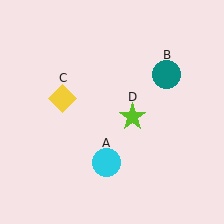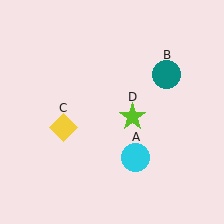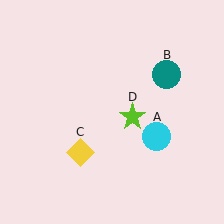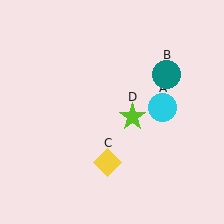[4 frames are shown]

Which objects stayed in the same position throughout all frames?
Teal circle (object B) and lime star (object D) remained stationary.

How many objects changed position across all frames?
2 objects changed position: cyan circle (object A), yellow diamond (object C).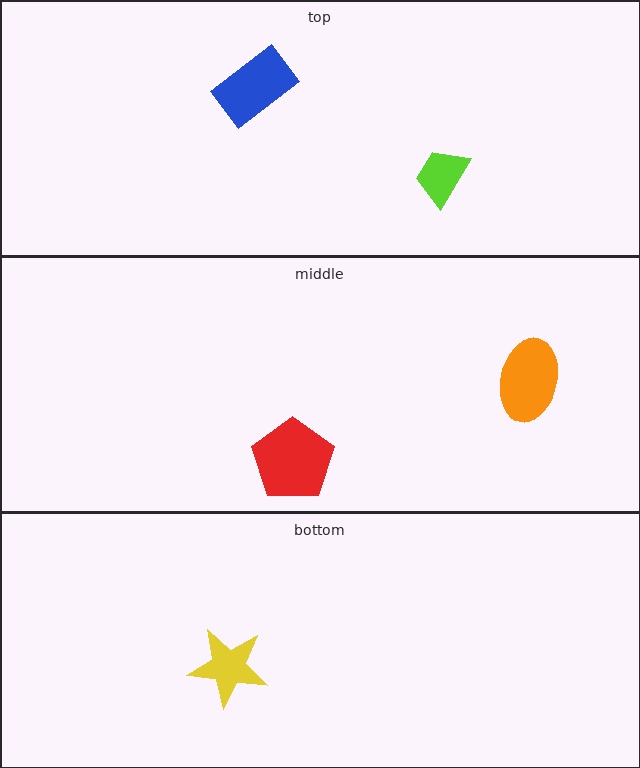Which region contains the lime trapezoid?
The top region.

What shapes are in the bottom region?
The yellow star.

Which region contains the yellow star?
The bottom region.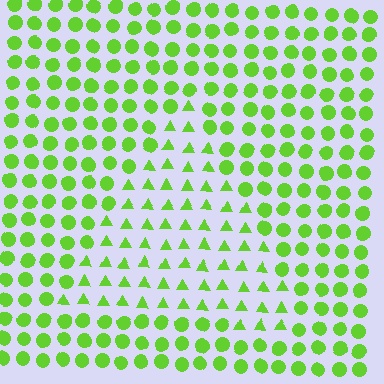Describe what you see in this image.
The image is filled with small lime elements arranged in a uniform grid. A triangle-shaped region contains triangles, while the surrounding area contains circles. The boundary is defined purely by the change in element shape.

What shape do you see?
I see a triangle.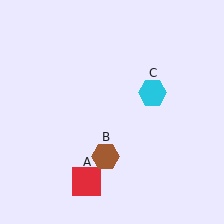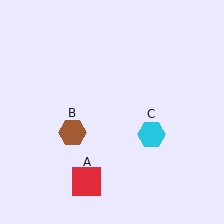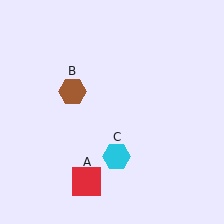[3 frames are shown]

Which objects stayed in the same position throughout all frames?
Red square (object A) remained stationary.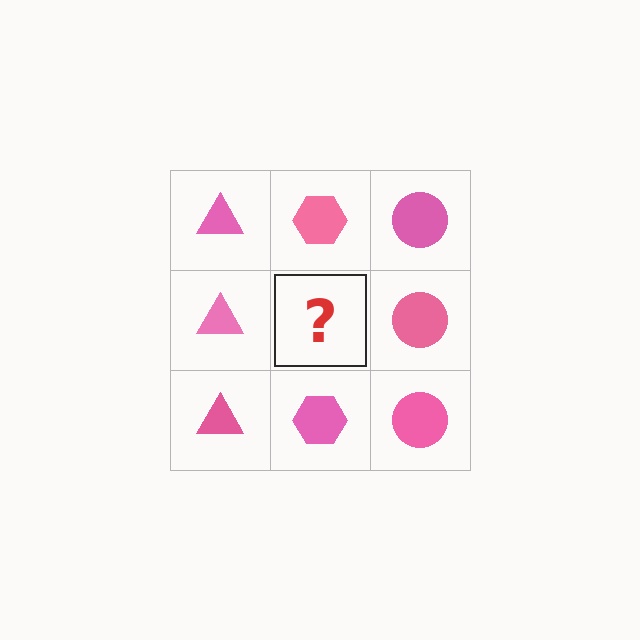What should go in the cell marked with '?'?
The missing cell should contain a pink hexagon.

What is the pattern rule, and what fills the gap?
The rule is that each column has a consistent shape. The gap should be filled with a pink hexagon.